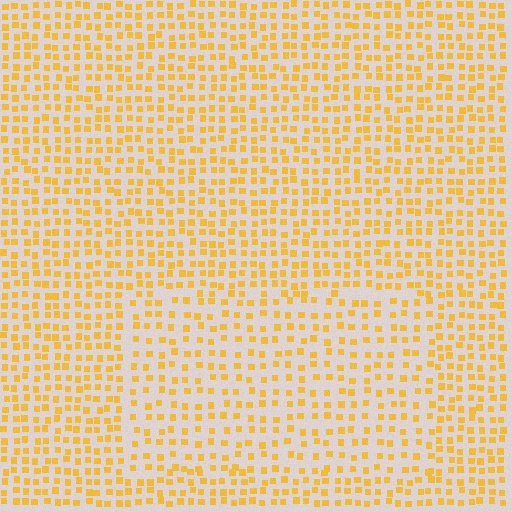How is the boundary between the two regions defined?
The boundary is defined by a change in element density (approximately 1.5x ratio). All elements are the same color, size, and shape.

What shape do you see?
I see a rectangle.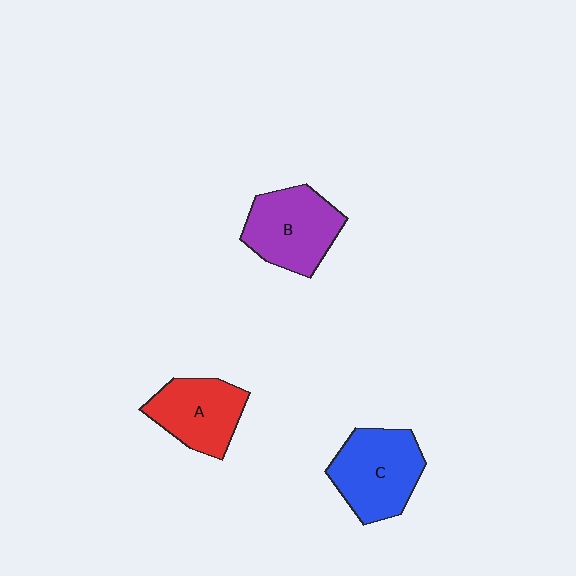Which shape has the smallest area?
Shape A (red).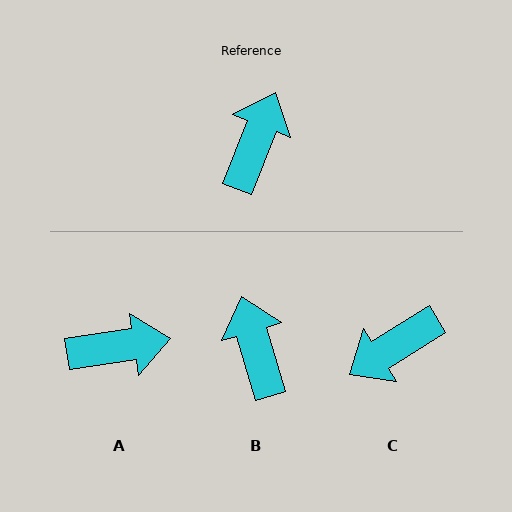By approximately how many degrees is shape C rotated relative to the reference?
Approximately 143 degrees counter-clockwise.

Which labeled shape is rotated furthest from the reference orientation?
C, about 143 degrees away.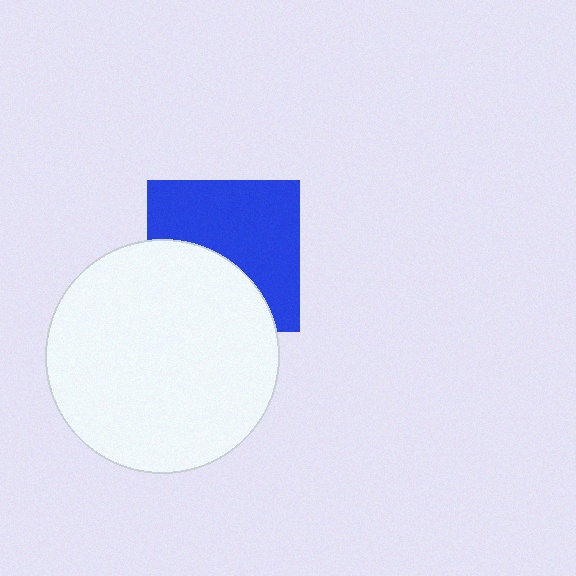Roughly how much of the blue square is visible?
About half of it is visible (roughly 60%).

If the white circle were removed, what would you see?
You would see the complete blue square.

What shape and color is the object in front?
The object in front is a white circle.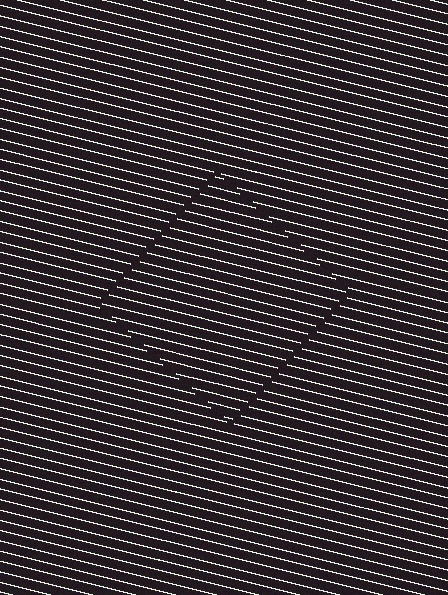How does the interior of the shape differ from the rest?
The interior of the shape contains the same grating, shifted by half a period — the contour is defined by the phase discontinuity where line-ends from the inner and outer gratings abut.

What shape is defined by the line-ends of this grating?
An illusory square. The interior of the shape contains the same grating, shifted by half a period — the contour is defined by the phase discontinuity where line-ends from the inner and outer gratings abut.